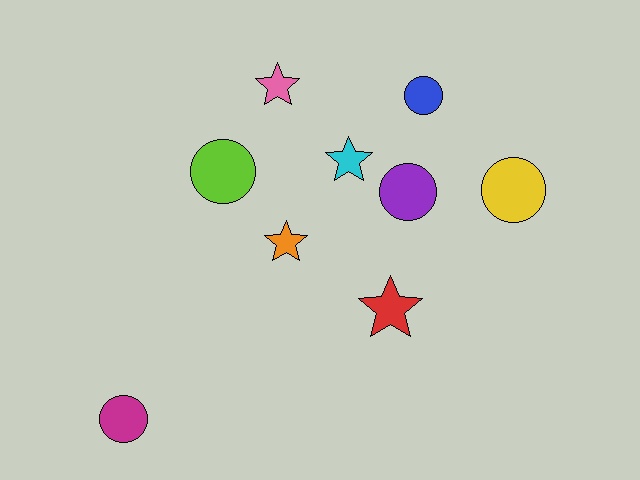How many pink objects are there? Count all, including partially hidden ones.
There is 1 pink object.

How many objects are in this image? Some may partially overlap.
There are 9 objects.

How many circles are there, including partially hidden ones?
There are 5 circles.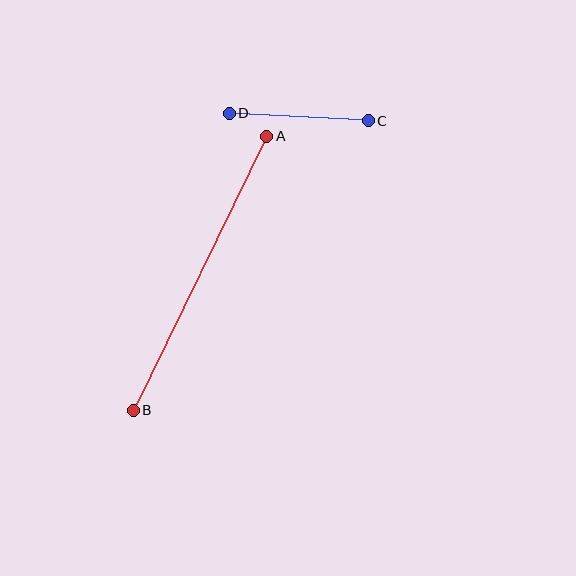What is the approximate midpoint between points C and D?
The midpoint is at approximately (299, 117) pixels.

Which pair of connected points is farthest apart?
Points A and B are farthest apart.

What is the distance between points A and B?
The distance is approximately 305 pixels.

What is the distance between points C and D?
The distance is approximately 139 pixels.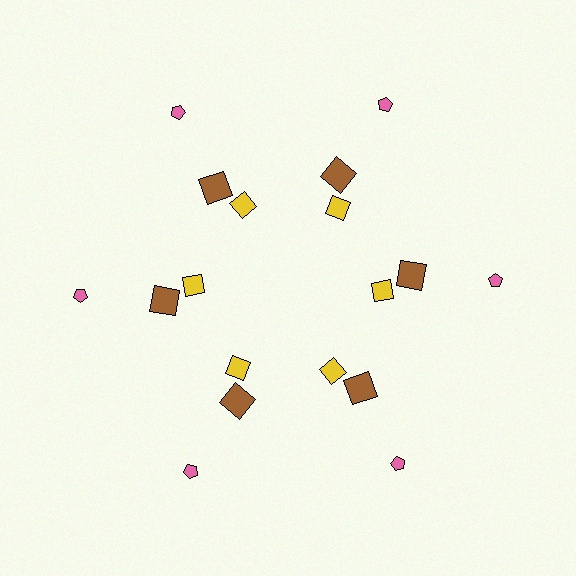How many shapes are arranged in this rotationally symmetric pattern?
There are 18 shapes, arranged in 6 groups of 3.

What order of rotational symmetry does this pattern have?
This pattern has 6-fold rotational symmetry.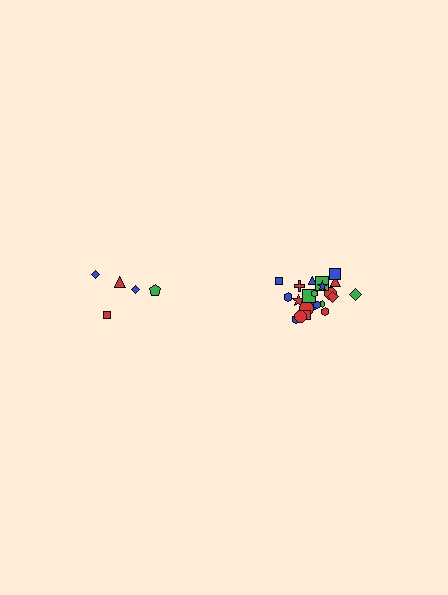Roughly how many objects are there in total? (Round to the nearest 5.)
Roughly 25 objects in total.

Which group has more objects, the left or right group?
The right group.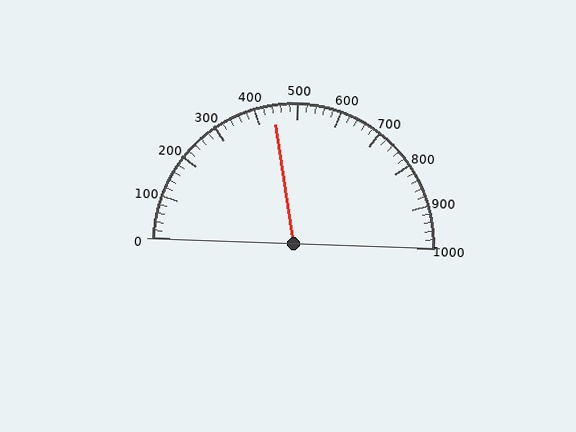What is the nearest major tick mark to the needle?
The nearest major tick mark is 400.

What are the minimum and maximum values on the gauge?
The gauge ranges from 0 to 1000.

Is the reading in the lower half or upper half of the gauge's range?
The reading is in the lower half of the range (0 to 1000).